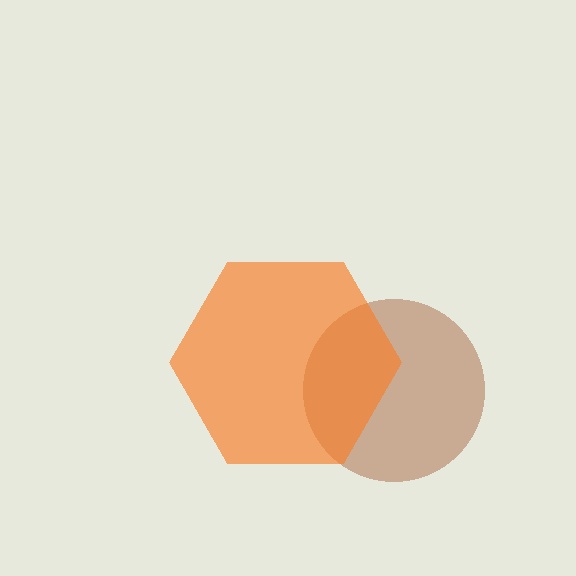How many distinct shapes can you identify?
There are 2 distinct shapes: a brown circle, an orange hexagon.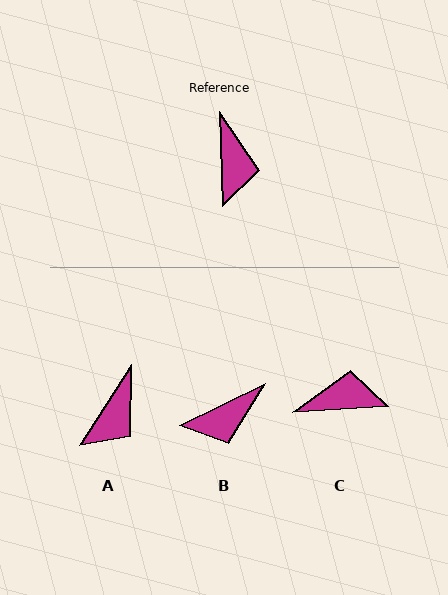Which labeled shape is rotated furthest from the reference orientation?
C, about 92 degrees away.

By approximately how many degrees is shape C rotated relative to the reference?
Approximately 92 degrees counter-clockwise.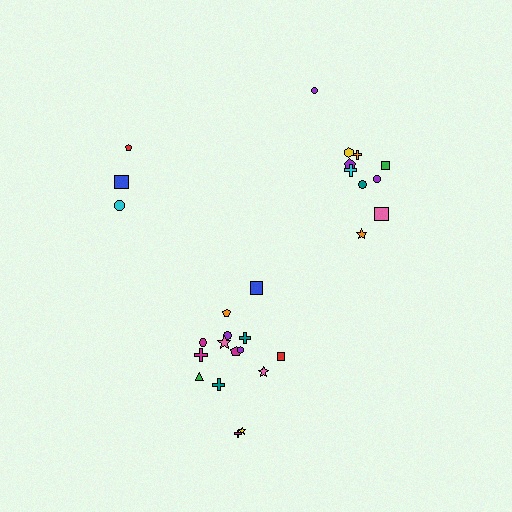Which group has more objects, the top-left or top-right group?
The top-right group.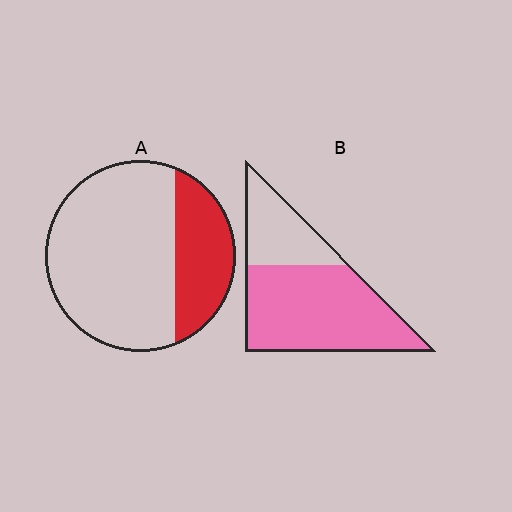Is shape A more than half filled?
No.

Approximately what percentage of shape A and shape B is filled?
A is approximately 25% and B is approximately 70%.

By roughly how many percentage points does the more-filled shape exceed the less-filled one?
By roughly 40 percentage points (B over A).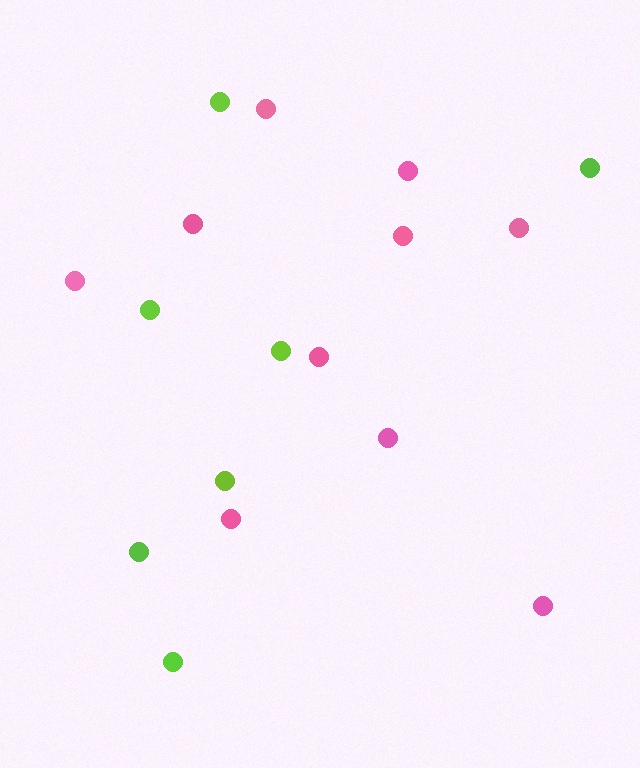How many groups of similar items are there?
There are 2 groups: one group of pink circles (10) and one group of lime circles (7).